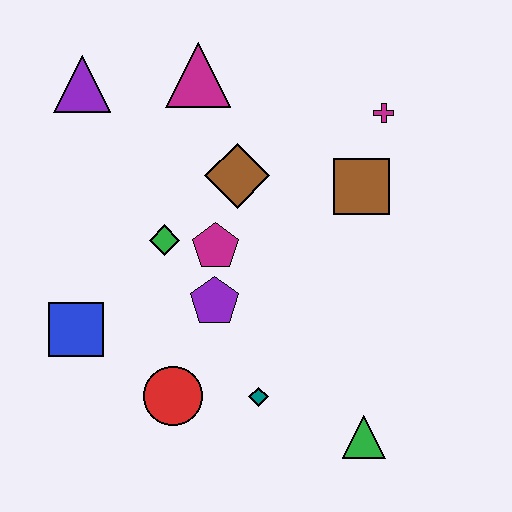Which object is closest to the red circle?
The teal diamond is closest to the red circle.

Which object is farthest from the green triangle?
The purple triangle is farthest from the green triangle.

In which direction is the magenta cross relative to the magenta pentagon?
The magenta cross is to the right of the magenta pentagon.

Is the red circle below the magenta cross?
Yes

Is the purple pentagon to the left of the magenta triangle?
No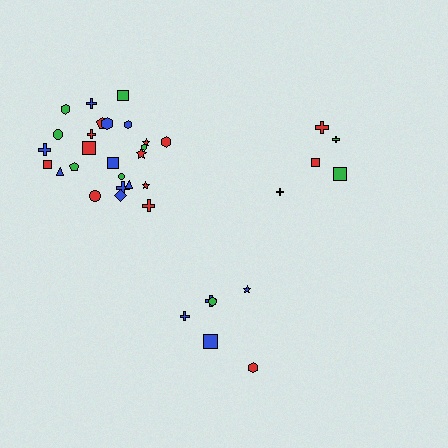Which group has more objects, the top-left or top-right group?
The top-left group.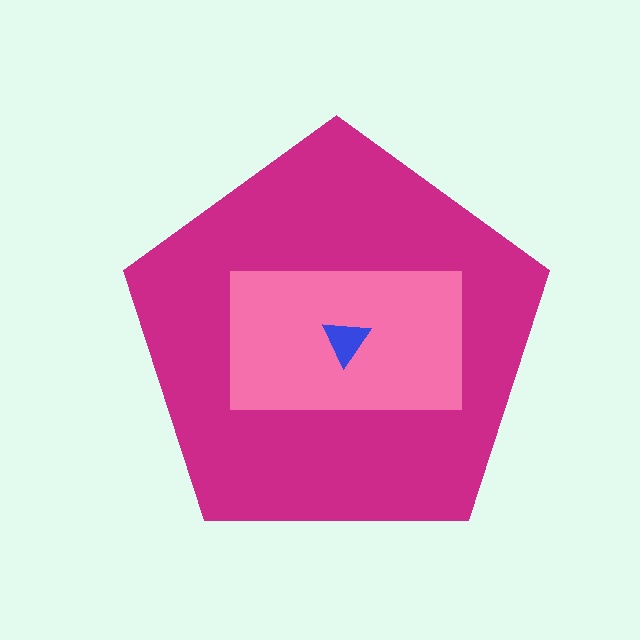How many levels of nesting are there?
3.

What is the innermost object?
The blue triangle.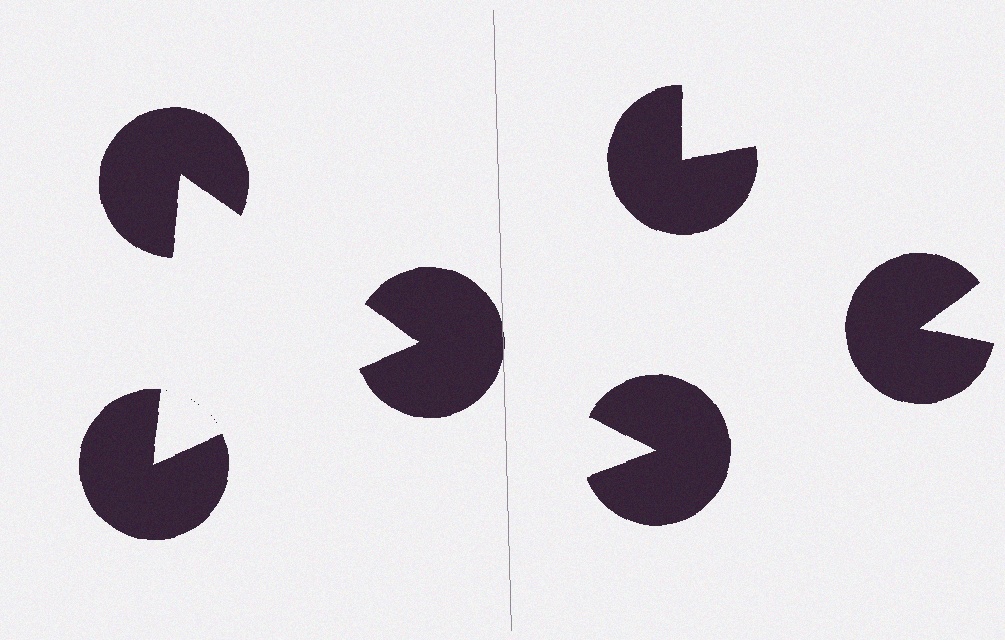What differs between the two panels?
The pac-man discs are positioned identically on both sides; only the wedge orientations differ. On the left they align to a triangle; on the right they are misaligned.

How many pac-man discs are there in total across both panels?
6 — 3 on each side.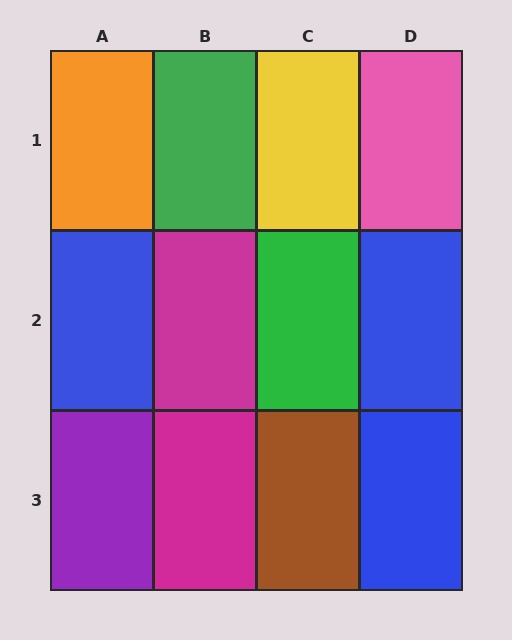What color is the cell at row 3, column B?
Magenta.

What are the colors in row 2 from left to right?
Blue, magenta, green, blue.